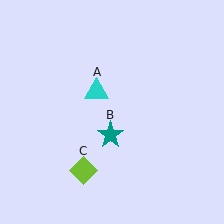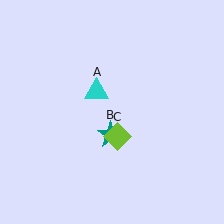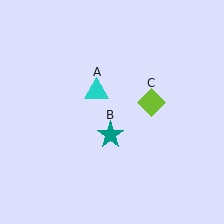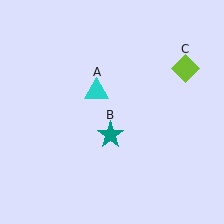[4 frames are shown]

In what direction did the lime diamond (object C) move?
The lime diamond (object C) moved up and to the right.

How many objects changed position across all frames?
1 object changed position: lime diamond (object C).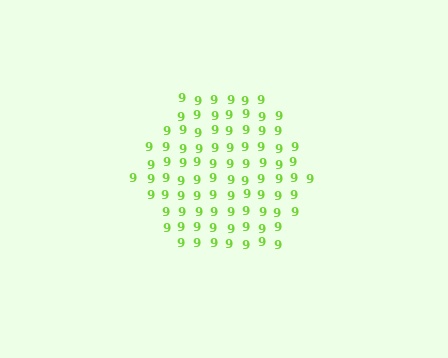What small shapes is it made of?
It is made of small digit 9's.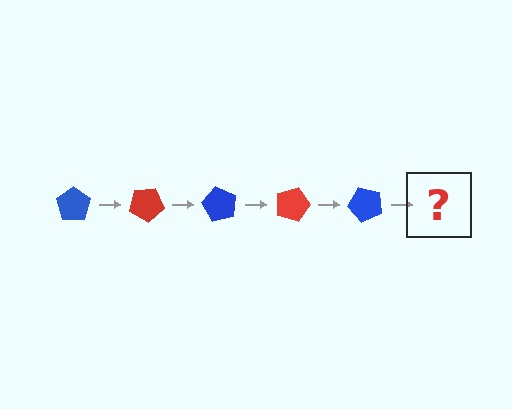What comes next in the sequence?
The next element should be a red pentagon, rotated 150 degrees from the start.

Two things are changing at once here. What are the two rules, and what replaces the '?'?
The two rules are that it rotates 30 degrees each step and the color cycles through blue and red. The '?' should be a red pentagon, rotated 150 degrees from the start.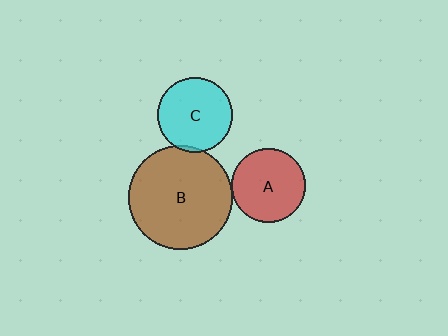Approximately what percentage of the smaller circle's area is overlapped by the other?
Approximately 5%.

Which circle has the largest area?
Circle B (brown).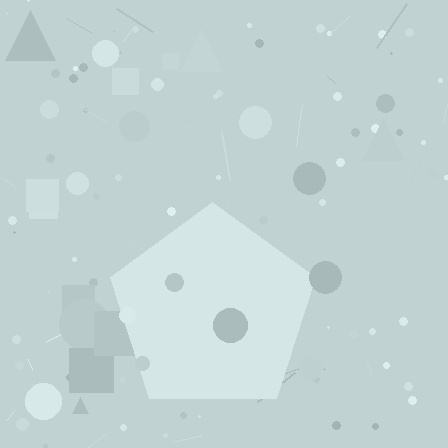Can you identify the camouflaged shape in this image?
The camouflaged shape is a pentagon.